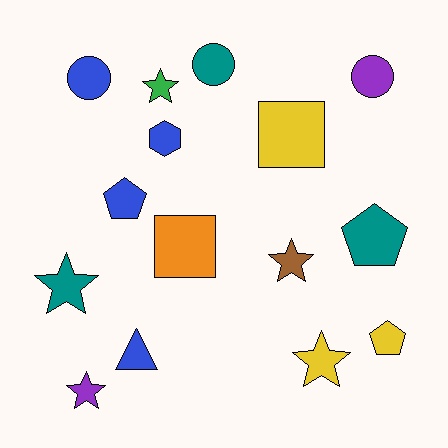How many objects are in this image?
There are 15 objects.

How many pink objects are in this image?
There are no pink objects.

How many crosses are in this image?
There are no crosses.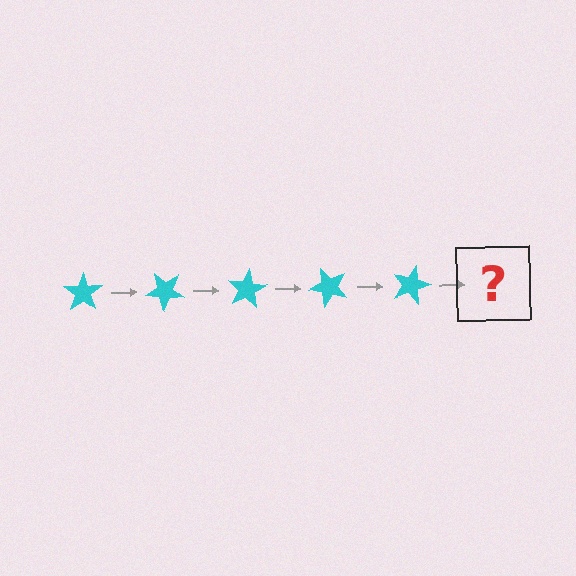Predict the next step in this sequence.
The next step is a cyan star rotated 200 degrees.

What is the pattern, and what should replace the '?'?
The pattern is that the star rotates 40 degrees each step. The '?' should be a cyan star rotated 200 degrees.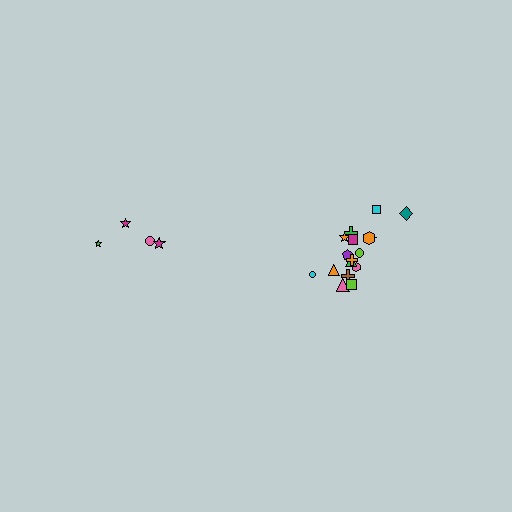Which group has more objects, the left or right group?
The right group.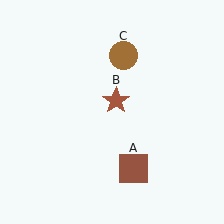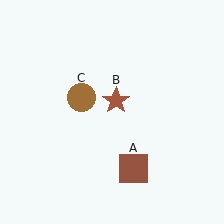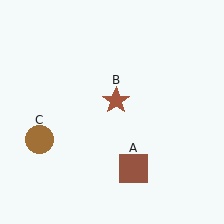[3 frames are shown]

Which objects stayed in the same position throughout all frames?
Brown square (object A) and brown star (object B) remained stationary.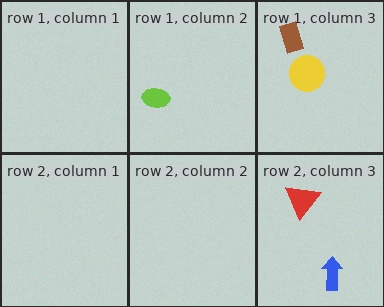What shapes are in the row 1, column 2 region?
The lime ellipse.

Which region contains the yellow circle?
The row 1, column 3 region.